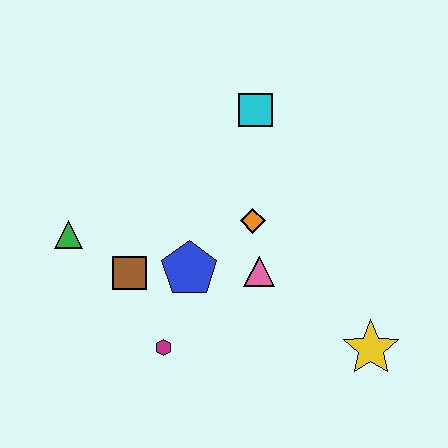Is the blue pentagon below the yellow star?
No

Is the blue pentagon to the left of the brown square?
No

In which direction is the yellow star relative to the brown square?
The yellow star is to the right of the brown square.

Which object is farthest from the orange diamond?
The green triangle is farthest from the orange diamond.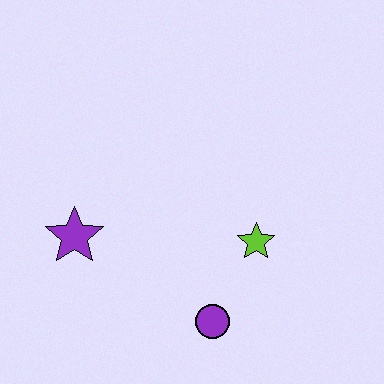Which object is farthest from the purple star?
The lime star is farthest from the purple star.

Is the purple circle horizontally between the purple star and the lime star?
Yes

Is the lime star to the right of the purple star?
Yes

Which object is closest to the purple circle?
The lime star is closest to the purple circle.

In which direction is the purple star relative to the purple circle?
The purple star is to the left of the purple circle.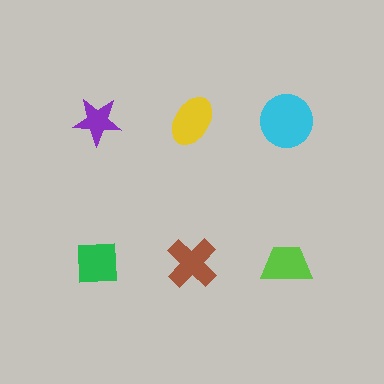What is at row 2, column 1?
A green square.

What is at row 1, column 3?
A cyan circle.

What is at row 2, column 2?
A brown cross.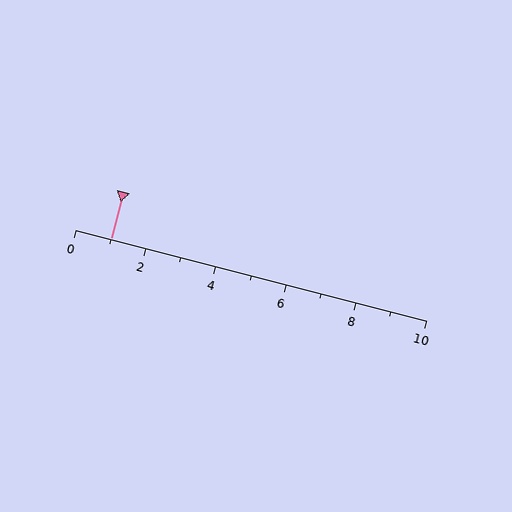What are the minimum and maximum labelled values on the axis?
The axis runs from 0 to 10.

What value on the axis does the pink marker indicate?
The marker indicates approximately 1.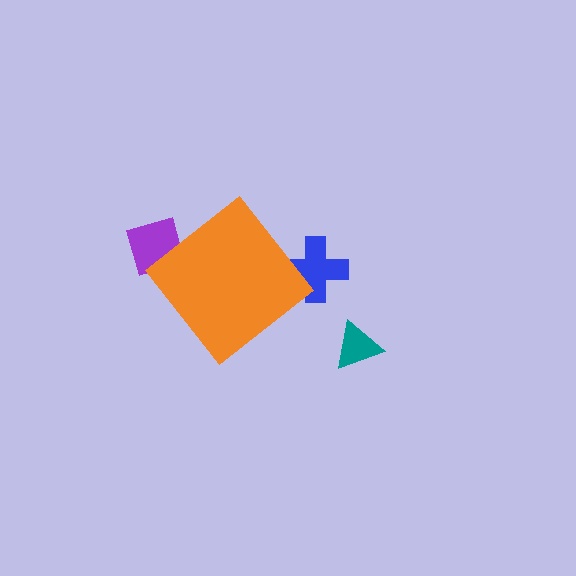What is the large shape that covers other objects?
An orange diamond.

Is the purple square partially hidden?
Yes, the purple square is partially hidden behind the orange diamond.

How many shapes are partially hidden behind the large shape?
2 shapes are partially hidden.